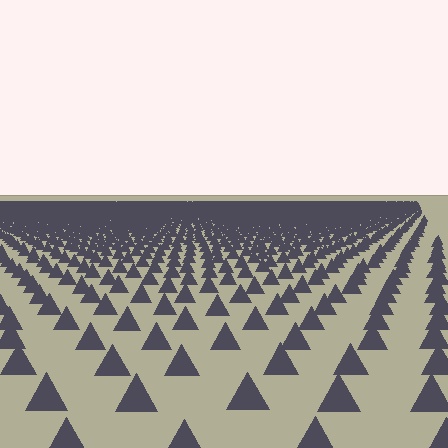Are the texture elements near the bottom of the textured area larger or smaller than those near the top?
Larger. Near the bottom, elements are closer to the viewer and appear at a bigger on-screen size.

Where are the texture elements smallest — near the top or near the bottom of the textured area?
Near the top.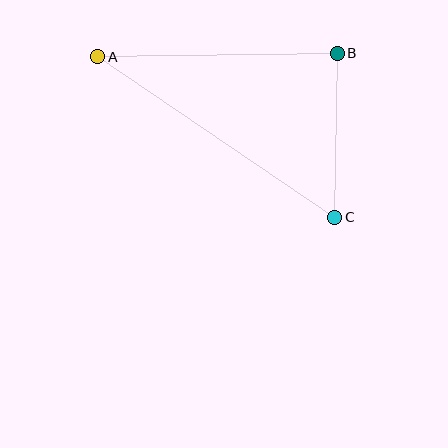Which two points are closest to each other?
Points B and C are closest to each other.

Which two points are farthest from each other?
Points A and C are farthest from each other.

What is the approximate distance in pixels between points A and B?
The distance between A and B is approximately 240 pixels.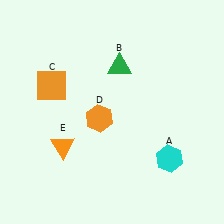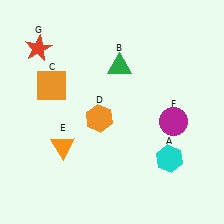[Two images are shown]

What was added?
A magenta circle (F), a red star (G) were added in Image 2.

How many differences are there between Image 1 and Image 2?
There are 2 differences between the two images.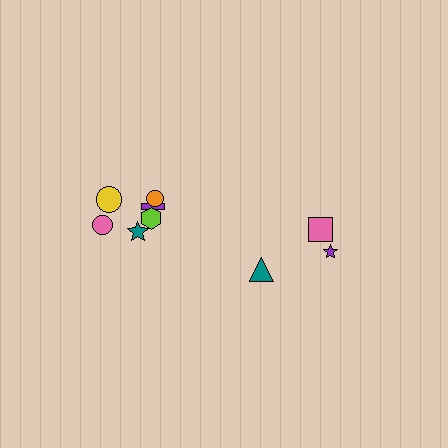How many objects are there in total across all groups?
There are 9 objects.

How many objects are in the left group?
There are 6 objects.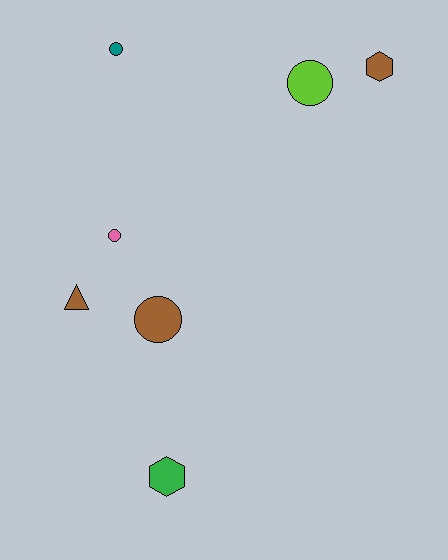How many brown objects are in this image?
There are 3 brown objects.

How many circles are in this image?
There are 4 circles.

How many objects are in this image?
There are 7 objects.